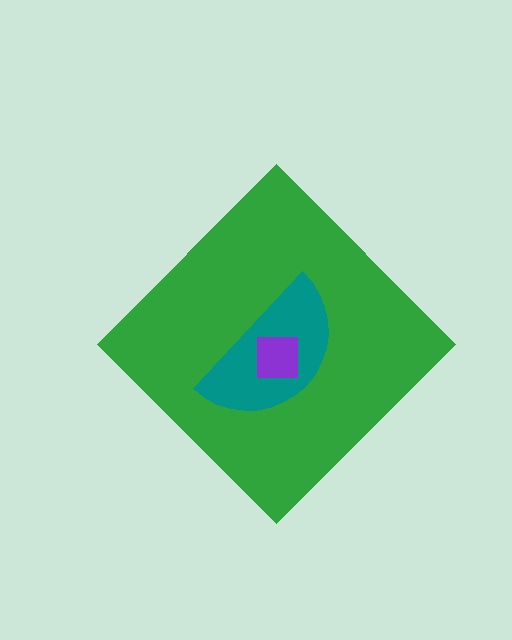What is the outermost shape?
The green diamond.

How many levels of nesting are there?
3.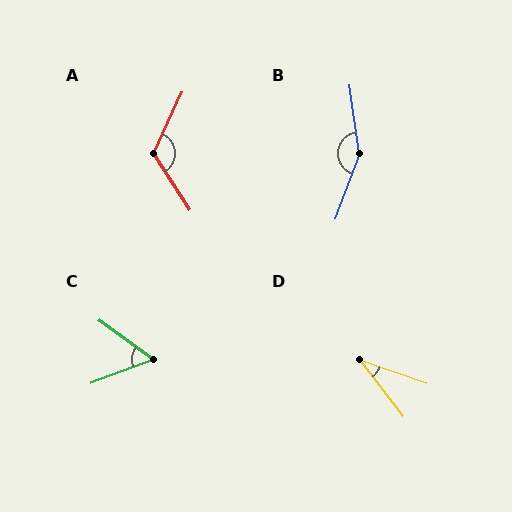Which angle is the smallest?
D, at approximately 33 degrees.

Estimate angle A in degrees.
Approximately 122 degrees.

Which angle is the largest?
B, at approximately 152 degrees.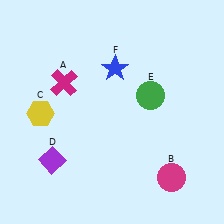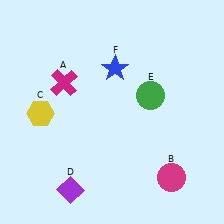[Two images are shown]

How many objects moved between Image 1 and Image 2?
1 object moved between the two images.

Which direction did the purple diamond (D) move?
The purple diamond (D) moved down.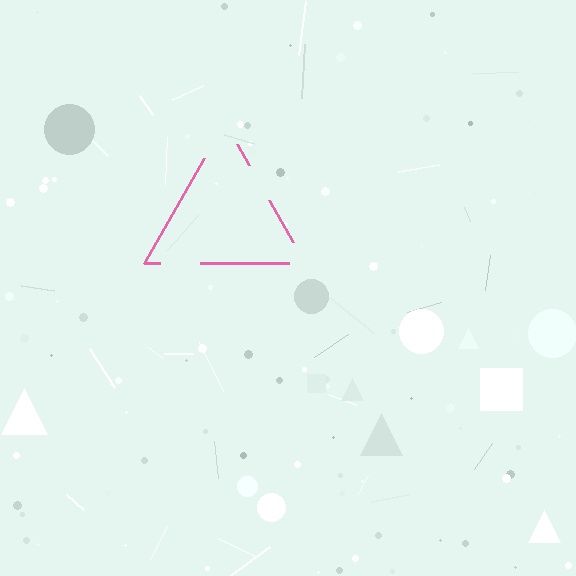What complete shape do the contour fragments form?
The contour fragments form a triangle.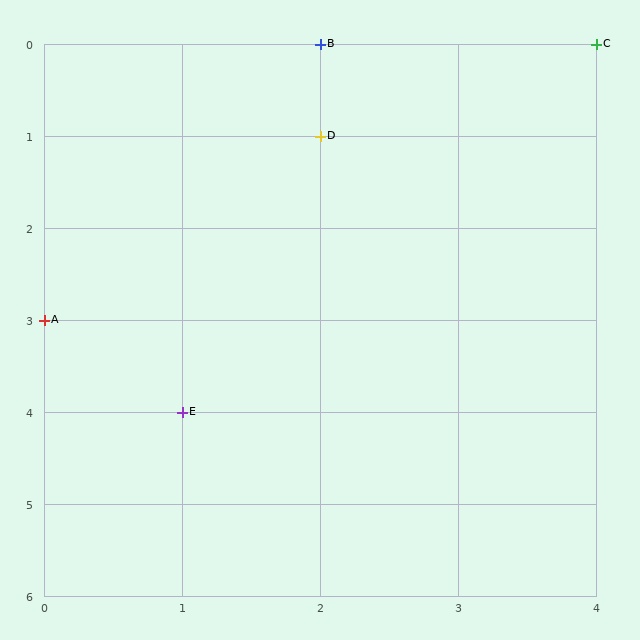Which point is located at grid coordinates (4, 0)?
Point C is at (4, 0).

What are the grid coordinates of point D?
Point D is at grid coordinates (2, 1).